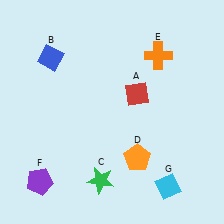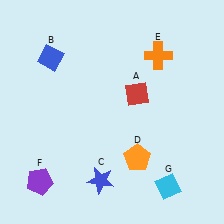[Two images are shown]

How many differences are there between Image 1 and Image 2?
There is 1 difference between the two images.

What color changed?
The star (C) changed from green in Image 1 to blue in Image 2.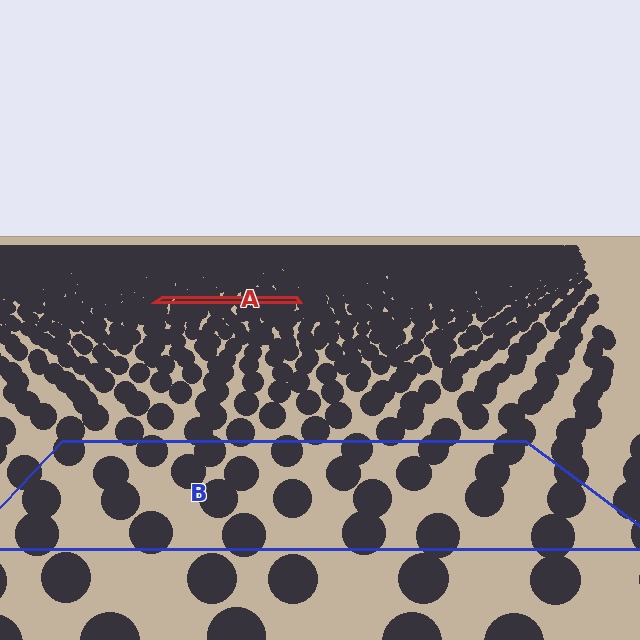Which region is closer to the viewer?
Region B is closer. The texture elements there are larger and more spread out.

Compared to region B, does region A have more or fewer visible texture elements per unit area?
Region A has more texture elements per unit area — they are packed more densely because it is farther away.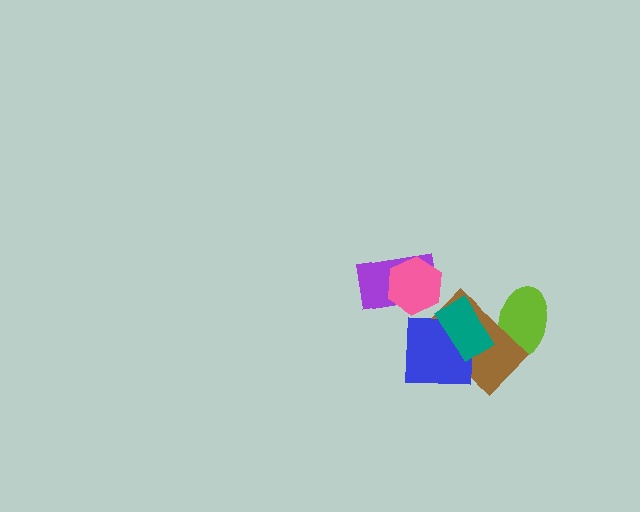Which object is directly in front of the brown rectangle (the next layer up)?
The blue square is directly in front of the brown rectangle.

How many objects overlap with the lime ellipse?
1 object overlaps with the lime ellipse.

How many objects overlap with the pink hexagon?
1 object overlaps with the pink hexagon.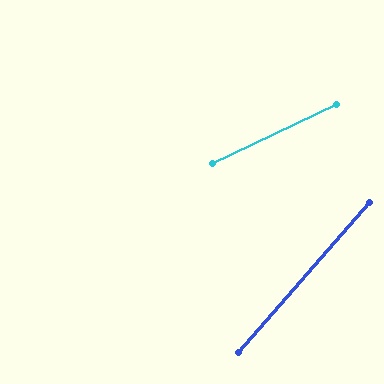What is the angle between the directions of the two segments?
Approximately 23 degrees.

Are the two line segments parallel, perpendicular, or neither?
Neither parallel nor perpendicular — they differ by about 23°.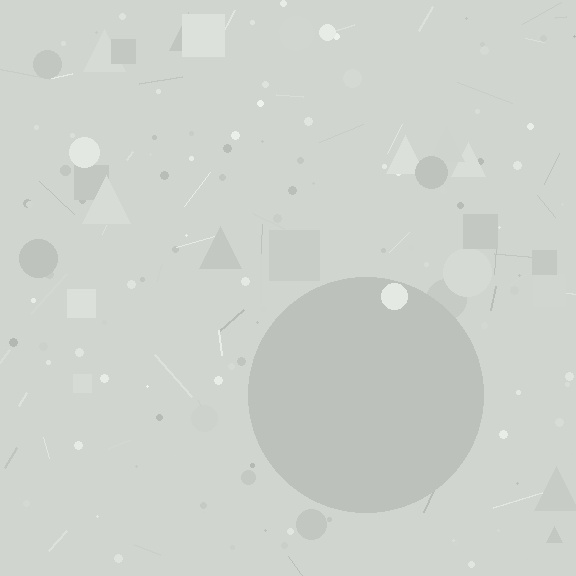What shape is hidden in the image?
A circle is hidden in the image.